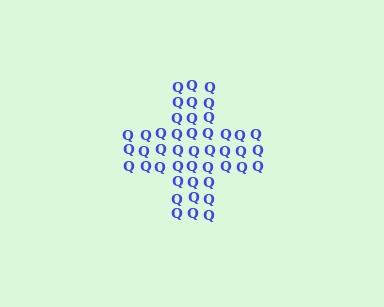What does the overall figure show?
The overall figure shows a cross.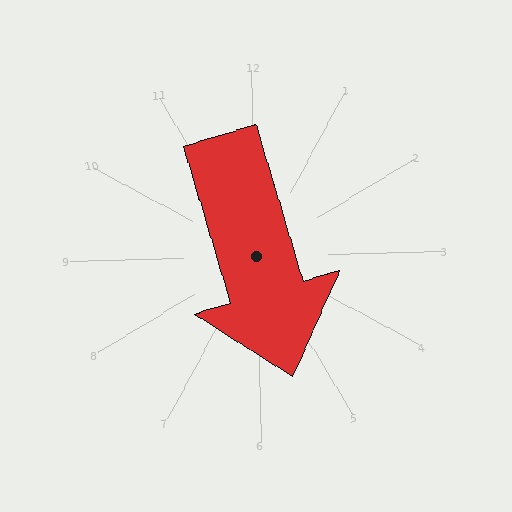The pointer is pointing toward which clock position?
Roughly 5 o'clock.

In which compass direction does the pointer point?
South.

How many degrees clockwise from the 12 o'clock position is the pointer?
Approximately 165 degrees.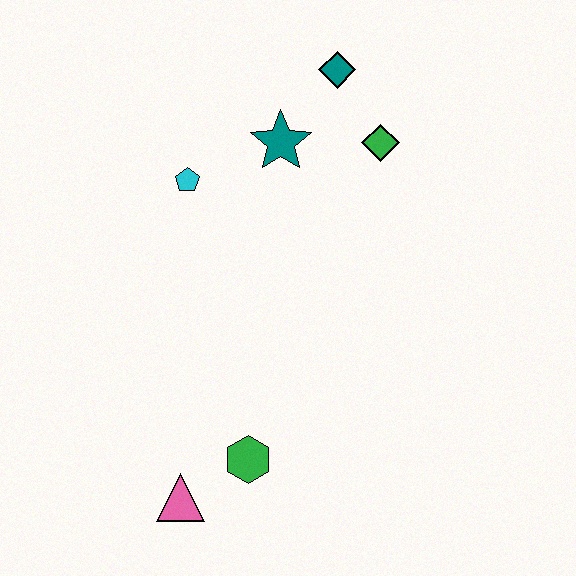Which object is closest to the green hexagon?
The pink triangle is closest to the green hexagon.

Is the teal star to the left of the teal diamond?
Yes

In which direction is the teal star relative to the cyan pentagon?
The teal star is to the right of the cyan pentagon.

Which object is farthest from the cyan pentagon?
The pink triangle is farthest from the cyan pentagon.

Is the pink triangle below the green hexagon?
Yes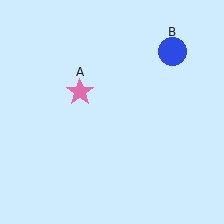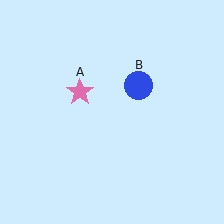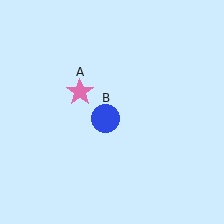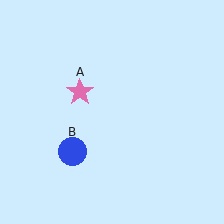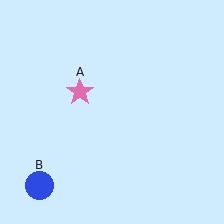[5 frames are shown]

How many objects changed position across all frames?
1 object changed position: blue circle (object B).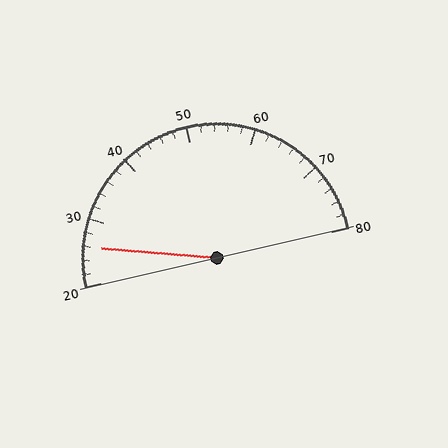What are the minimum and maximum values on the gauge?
The gauge ranges from 20 to 80.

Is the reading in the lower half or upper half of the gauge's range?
The reading is in the lower half of the range (20 to 80).